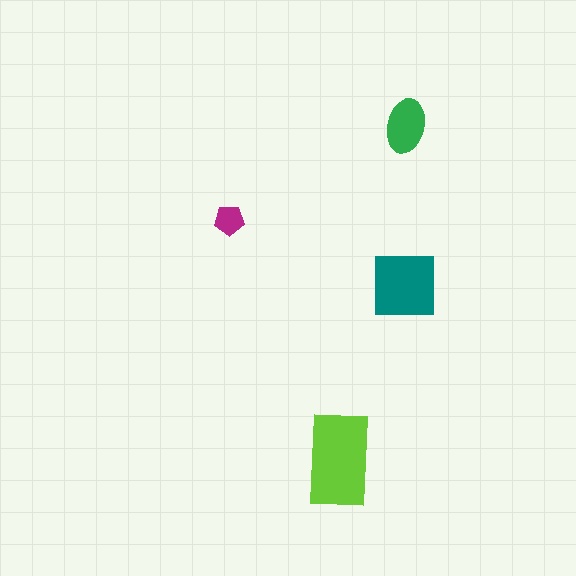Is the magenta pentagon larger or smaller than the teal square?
Smaller.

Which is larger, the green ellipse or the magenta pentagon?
The green ellipse.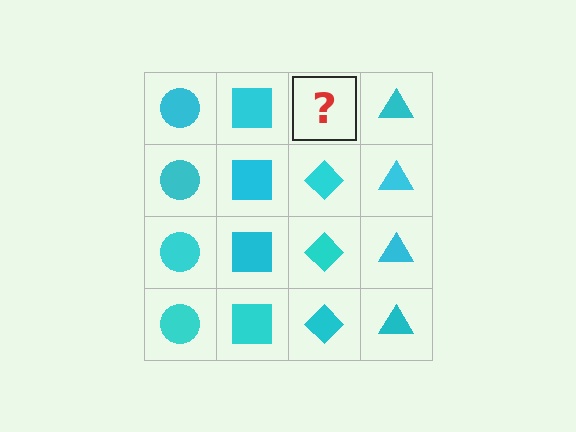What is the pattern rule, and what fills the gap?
The rule is that each column has a consistent shape. The gap should be filled with a cyan diamond.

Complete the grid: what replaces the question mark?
The question mark should be replaced with a cyan diamond.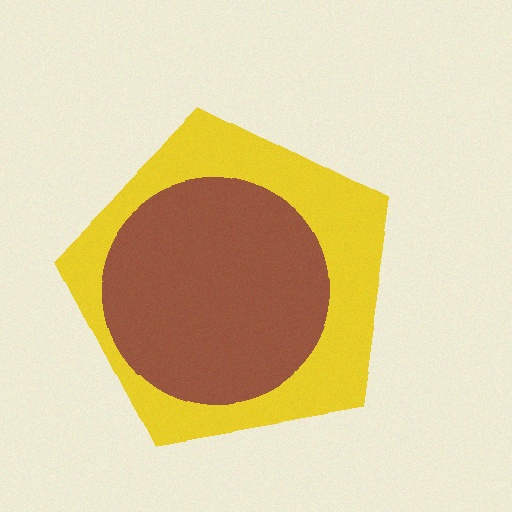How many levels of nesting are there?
2.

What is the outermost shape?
The yellow pentagon.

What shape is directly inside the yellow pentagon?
The brown circle.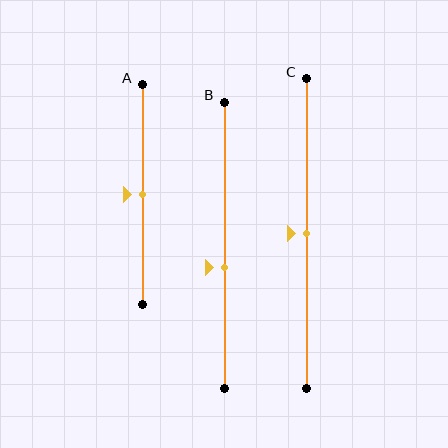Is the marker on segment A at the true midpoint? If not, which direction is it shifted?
Yes, the marker on segment A is at the true midpoint.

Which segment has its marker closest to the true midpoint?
Segment A has its marker closest to the true midpoint.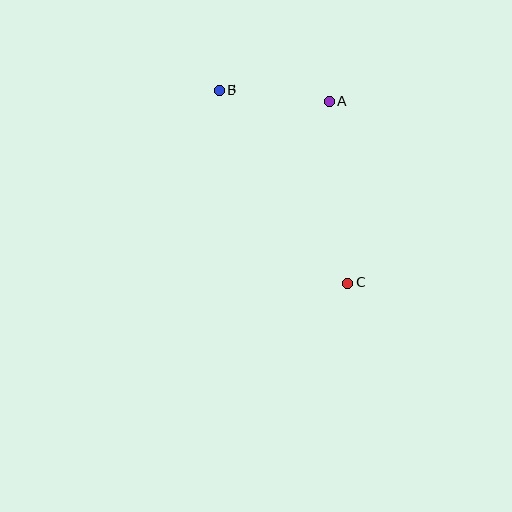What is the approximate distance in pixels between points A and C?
The distance between A and C is approximately 183 pixels.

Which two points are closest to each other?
Points A and B are closest to each other.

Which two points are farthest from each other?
Points B and C are farthest from each other.